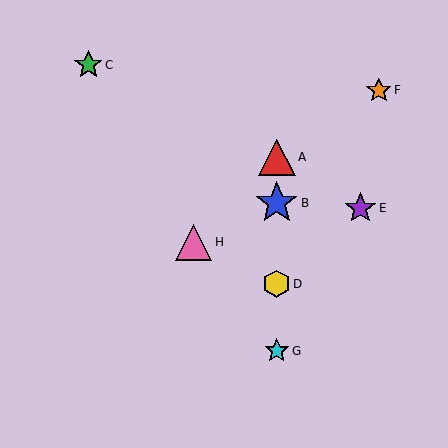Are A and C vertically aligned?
No, A is at x≈277 and C is at x≈88.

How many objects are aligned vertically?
4 objects (A, B, D, G) are aligned vertically.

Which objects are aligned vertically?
Objects A, B, D, G are aligned vertically.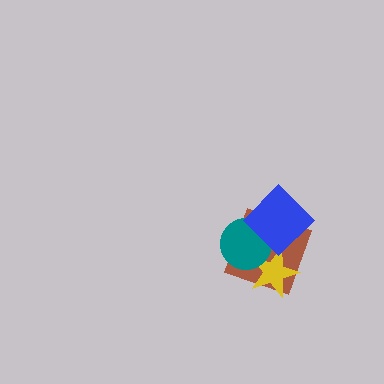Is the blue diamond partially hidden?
No, no other shape covers it.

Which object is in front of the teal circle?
The blue diamond is in front of the teal circle.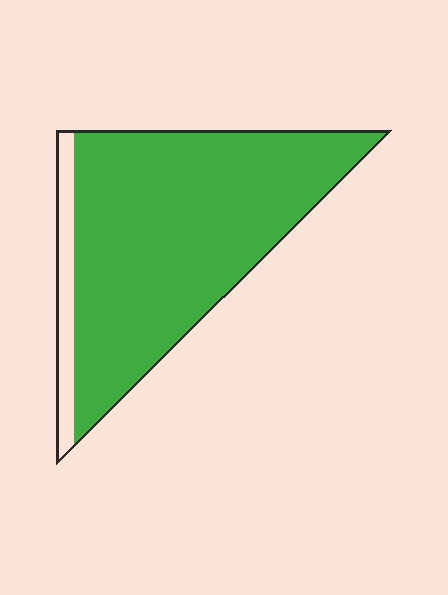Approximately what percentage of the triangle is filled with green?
Approximately 90%.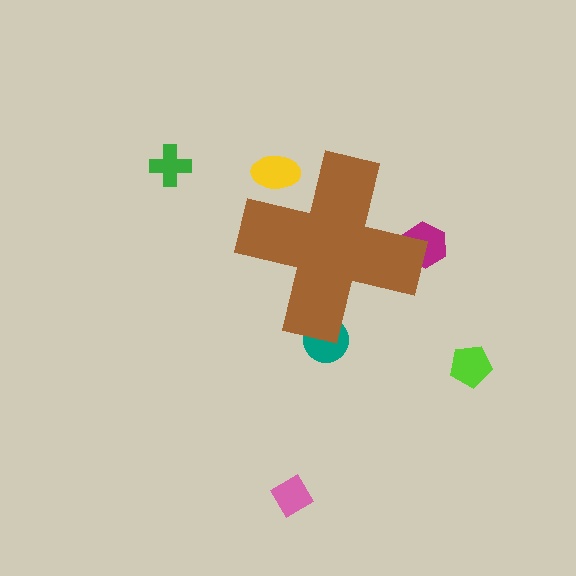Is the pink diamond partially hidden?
No, the pink diamond is fully visible.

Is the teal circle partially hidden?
Yes, the teal circle is partially hidden behind the brown cross.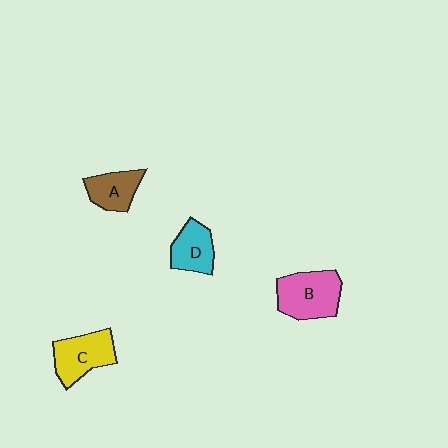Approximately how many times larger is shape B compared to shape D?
Approximately 1.5 times.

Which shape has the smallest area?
Shape A (brown).